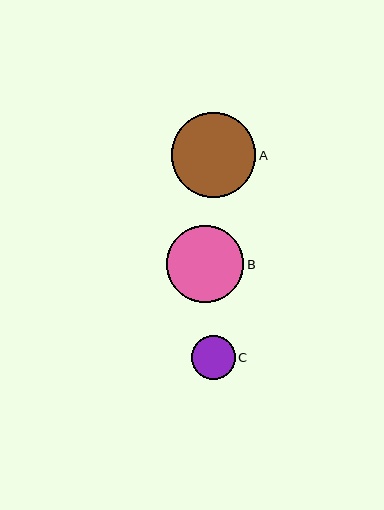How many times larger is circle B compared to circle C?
Circle B is approximately 1.8 times the size of circle C.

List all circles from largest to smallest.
From largest to smallest: A, B, C.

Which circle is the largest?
Circle A is the largest with a size of approximately 85 pixels.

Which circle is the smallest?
Circle C is the smallest with a size of approximately 44 pixels.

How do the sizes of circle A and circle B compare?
Circle A and circle B are approximately the same size.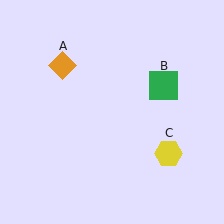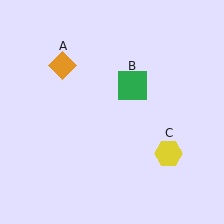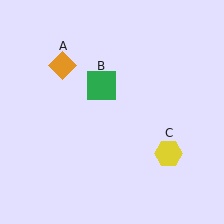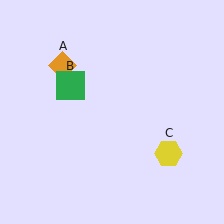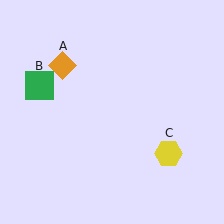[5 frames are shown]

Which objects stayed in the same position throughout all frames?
Orange diamond (object A) and yellow hexagon (object C) remained stationary.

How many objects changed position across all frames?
1 object changed position: green square (object B).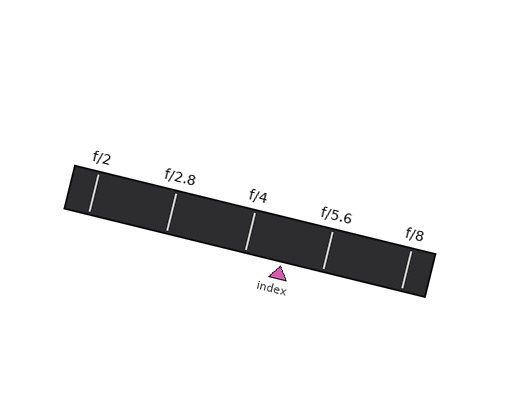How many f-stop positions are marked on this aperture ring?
There are 5 f-stop positions marked.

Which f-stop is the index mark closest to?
The index mark is closest to f/4.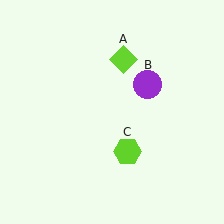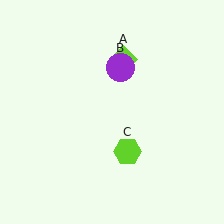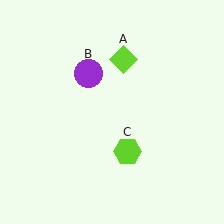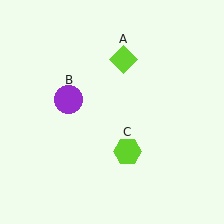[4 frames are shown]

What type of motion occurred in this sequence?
The purple circle (object B) rotated counterclockwise around the center of the scene.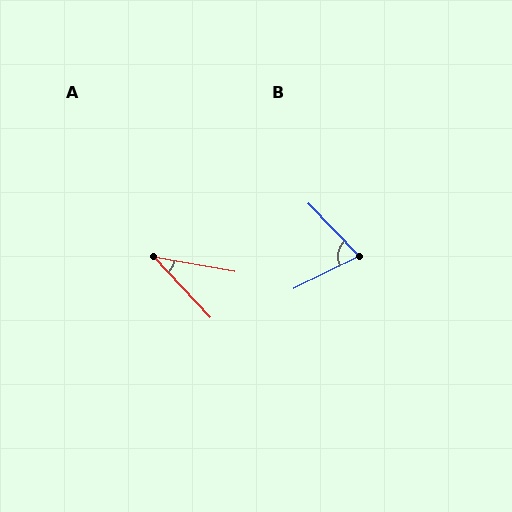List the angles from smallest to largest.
A (36°), B (73°).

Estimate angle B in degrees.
Approximately 73 degrees.